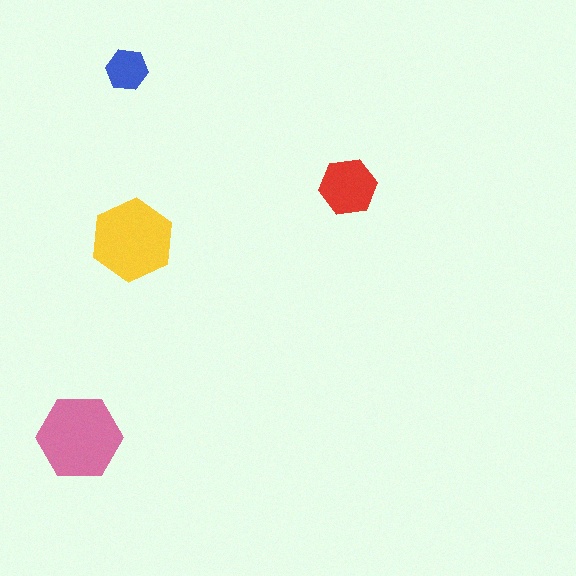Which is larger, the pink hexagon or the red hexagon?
The pink one.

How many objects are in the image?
There are 4 objects in the image.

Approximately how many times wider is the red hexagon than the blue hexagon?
About 1.5 times wider.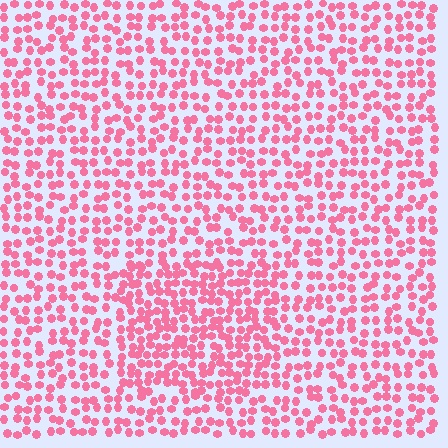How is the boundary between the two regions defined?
The boundary is defined by a change in element density (approximately 1.6x ratio). All elements are the same color, size, and shape.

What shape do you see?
I see a rectangle.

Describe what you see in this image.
The image contains small pink elements arranged at two different densities. A rectangle-shaped region is visible where the elements are more densely packed than the surrounding area.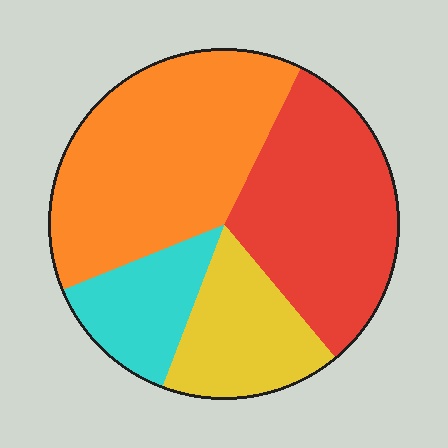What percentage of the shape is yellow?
Yellow takes up about one sixth (1/6) of the shape.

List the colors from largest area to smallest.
From largest to smallest: orange, red, yellow, cyan.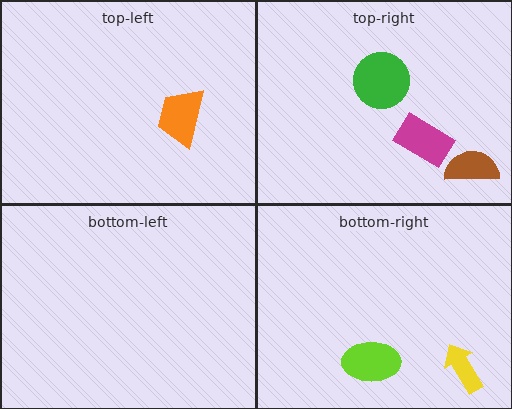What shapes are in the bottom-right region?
The lime ellipse, the yellow arrow.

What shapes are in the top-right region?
The magenta rectangle, the green circle, the brown semicircle.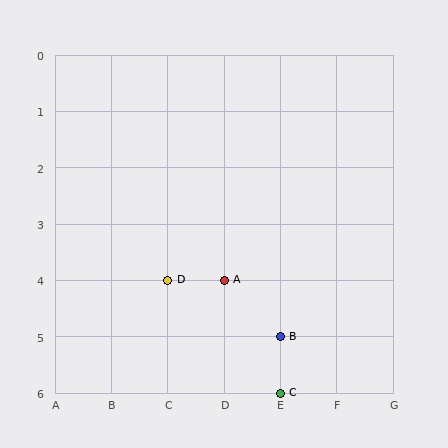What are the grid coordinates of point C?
Point C is at grid coordinates (E, 6).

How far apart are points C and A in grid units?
Points C and A are 1 column and 2 rows apart (about 2.2 grid units diagonally).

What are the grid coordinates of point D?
Point D is at grid coordinates (C, 4).